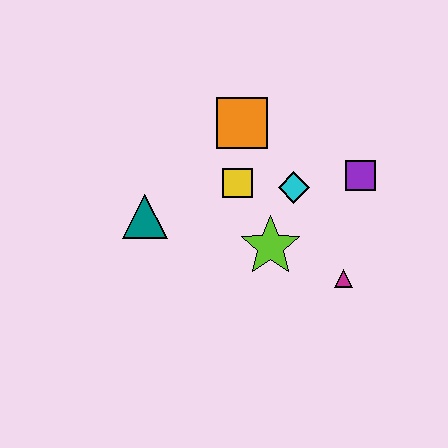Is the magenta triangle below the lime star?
Yes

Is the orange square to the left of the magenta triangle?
Yes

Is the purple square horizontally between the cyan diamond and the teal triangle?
No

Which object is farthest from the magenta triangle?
The teal triangle is farthest from the magenta triangle.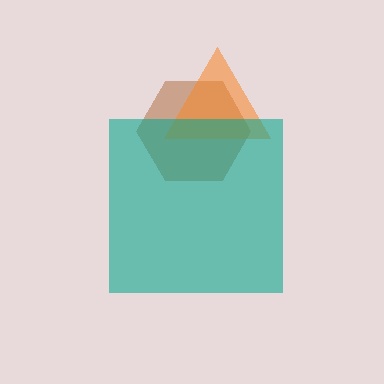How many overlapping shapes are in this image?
There are 3 overlapping shapes in the image.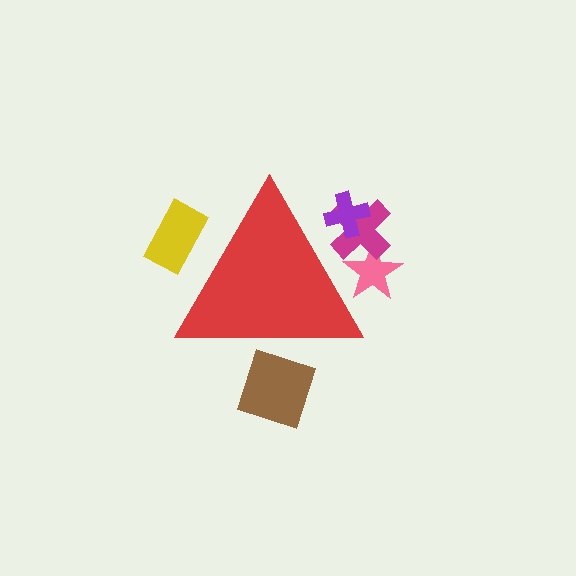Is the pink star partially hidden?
Yes, the pink star is partially hidden behind the red triangle.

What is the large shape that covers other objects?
A red triangle.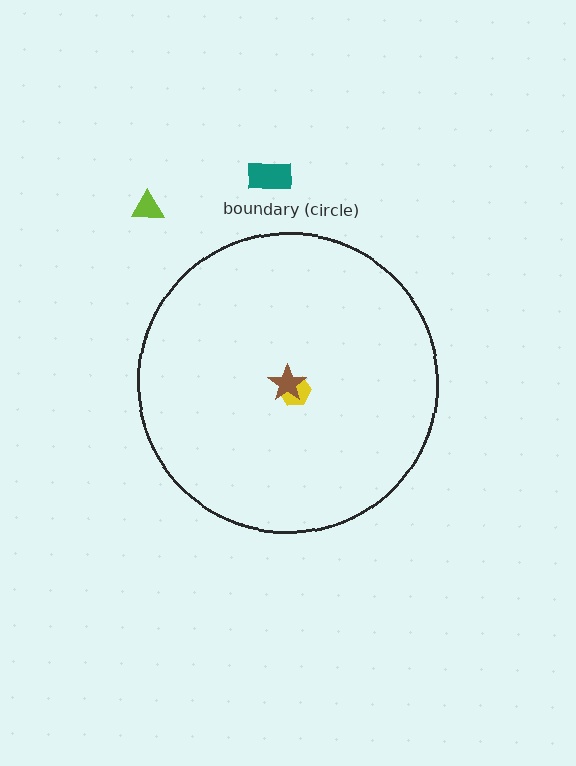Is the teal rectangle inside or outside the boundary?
Outside.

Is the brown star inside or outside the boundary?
Inside.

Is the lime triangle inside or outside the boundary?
Outside.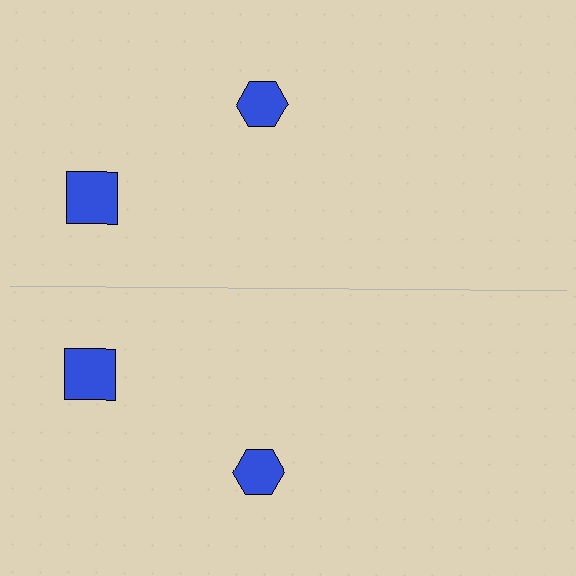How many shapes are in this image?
There are 4 shapes in this image.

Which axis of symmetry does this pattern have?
The pattern has a horizontal axis of symmetry running through the center of the image.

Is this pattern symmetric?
Yes, this pattern has bilateral (reflection) symmetry.